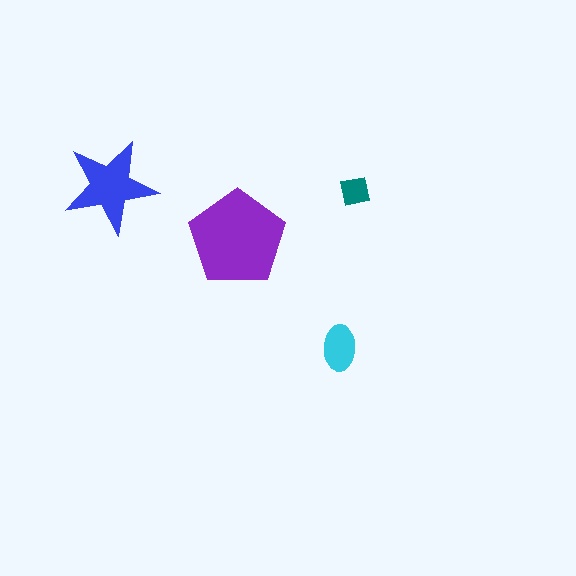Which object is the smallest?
The teal square.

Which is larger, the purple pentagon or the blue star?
The purple pentagon.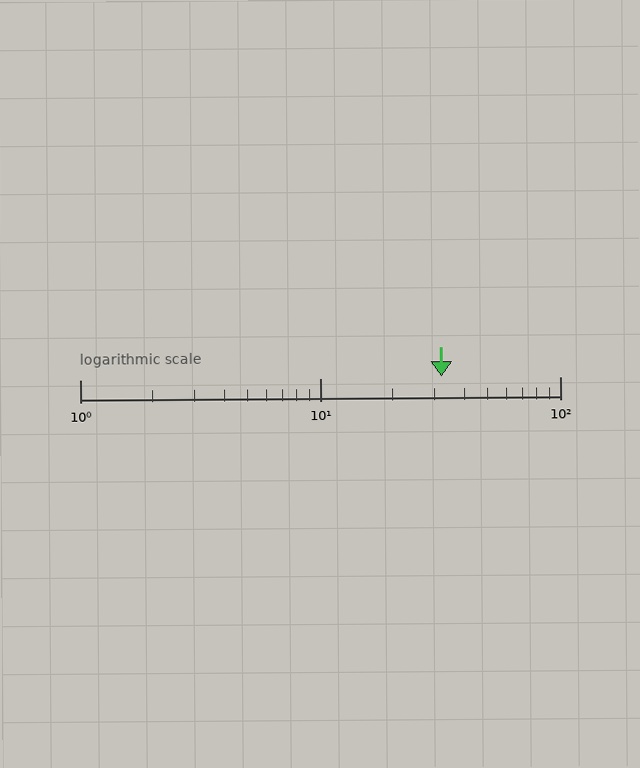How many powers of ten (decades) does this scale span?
The scale spans 2 decades, from 1 to 100.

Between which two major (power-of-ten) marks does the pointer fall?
The pointer is between 10 and 100.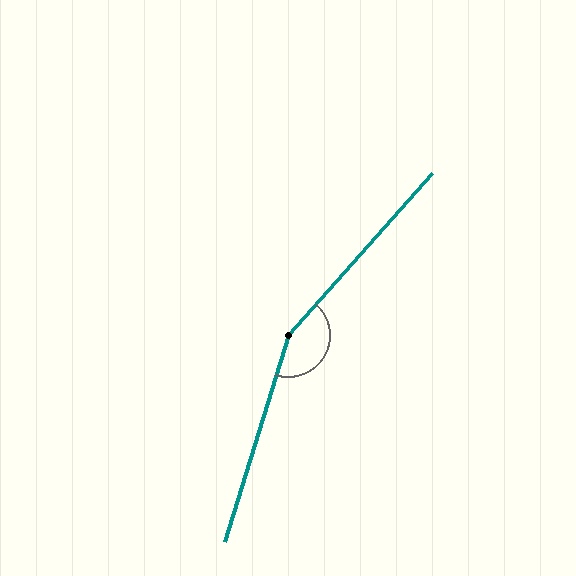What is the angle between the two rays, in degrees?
Approximately 156 degrees.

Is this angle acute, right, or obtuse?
It is obtuse.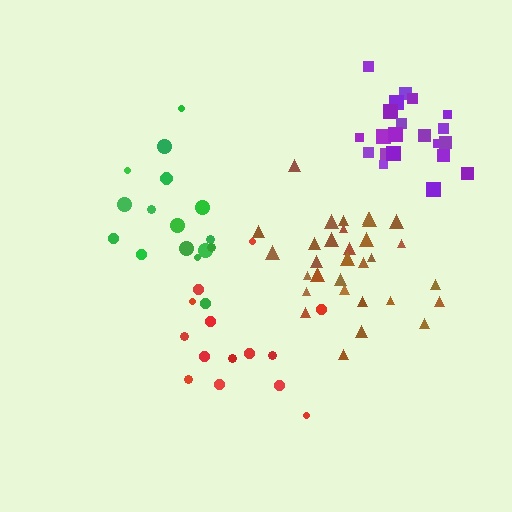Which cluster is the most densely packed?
Purple.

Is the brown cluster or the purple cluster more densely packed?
Purple.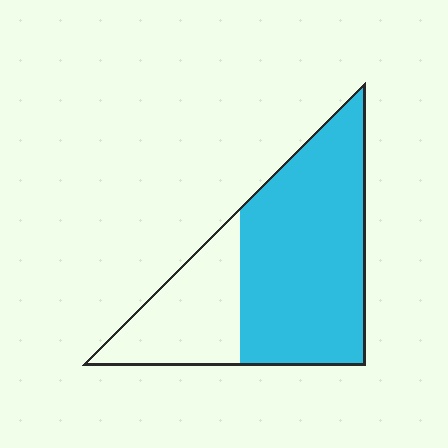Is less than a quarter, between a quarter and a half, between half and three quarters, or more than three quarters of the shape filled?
Between half and three quarters.